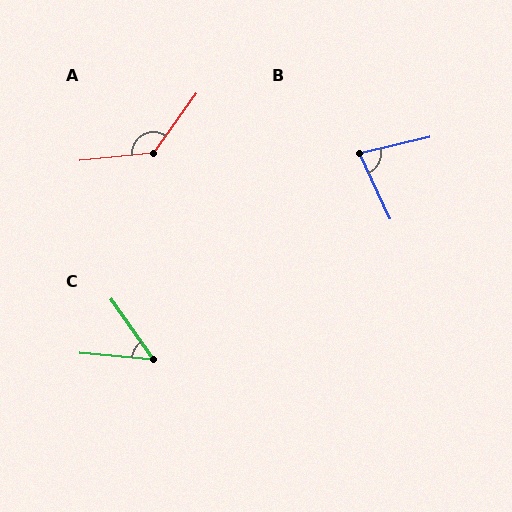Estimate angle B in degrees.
Approximately 78 degrees.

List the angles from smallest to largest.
C (50°), B (78°), A (132°).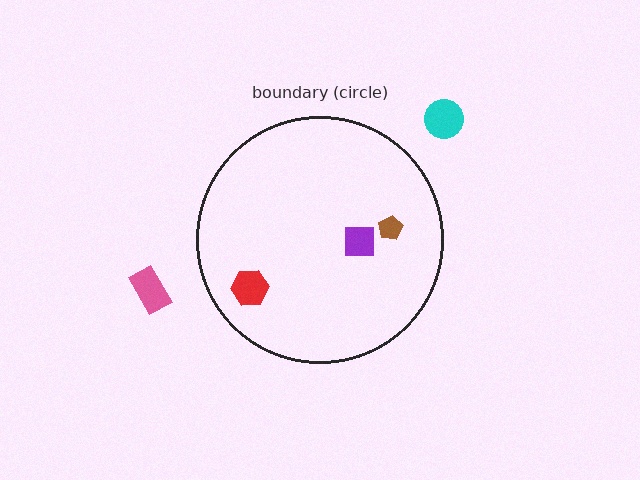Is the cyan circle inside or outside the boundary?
Outside.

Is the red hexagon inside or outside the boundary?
Inside.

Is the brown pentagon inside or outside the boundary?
Inside.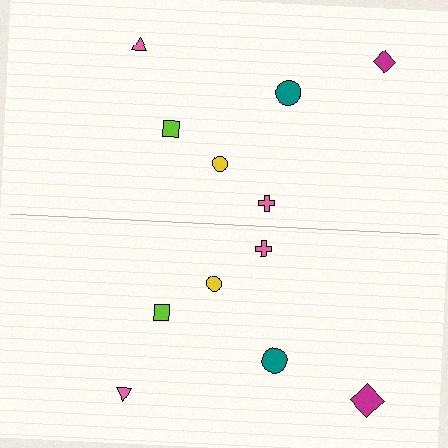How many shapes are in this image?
There are 12 shapes in this image.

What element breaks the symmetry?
The magenta diamond on the bottom side has a different size than its mirror counterpart.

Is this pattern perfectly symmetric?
No, the pattern is not perfectly symmetric. The magenta diamond on the bottom side has a different size than its mirror counterpart.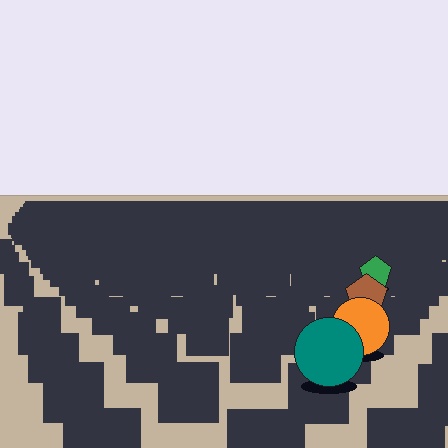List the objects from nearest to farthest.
From nearest to farthest: the teal circle, the orange circle, the brown pentagon, the green pentagon.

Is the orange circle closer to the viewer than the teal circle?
No. The teal circle is closer — you can tell from the texture gradient: the ground texture is coarser near it.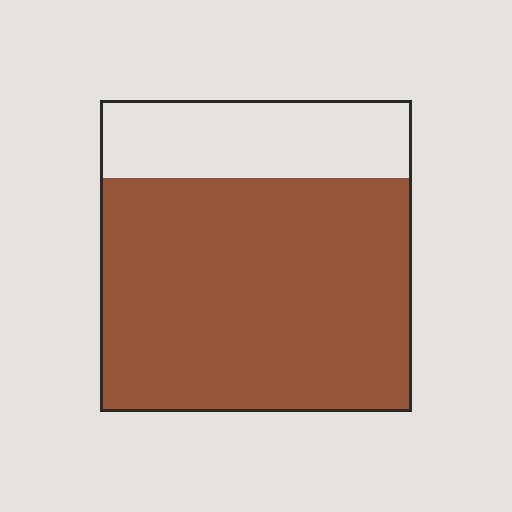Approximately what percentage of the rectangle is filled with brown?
Approximately 75%.